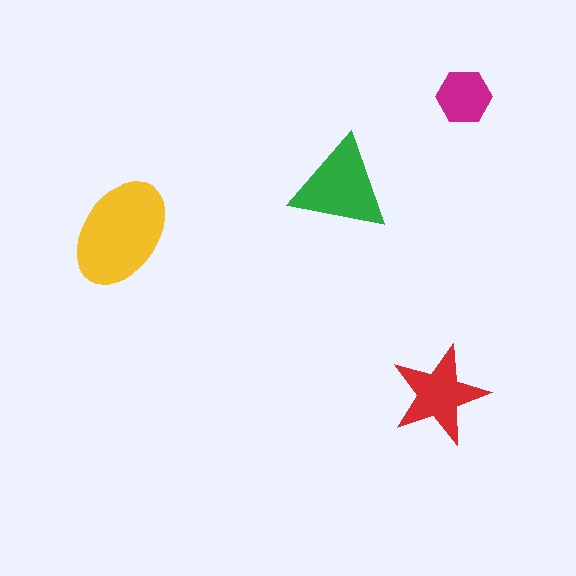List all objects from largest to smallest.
The yellow ellipse, the green triangle, the red star, the magenta hexagon.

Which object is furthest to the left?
The yellow ellipse is leftmost.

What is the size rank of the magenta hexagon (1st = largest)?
4th.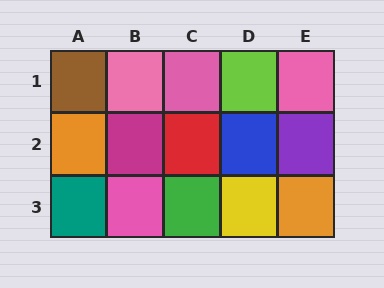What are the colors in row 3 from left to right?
Teal, pink, green, yellow, orange.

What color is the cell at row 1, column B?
Pink.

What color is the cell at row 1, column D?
Lime.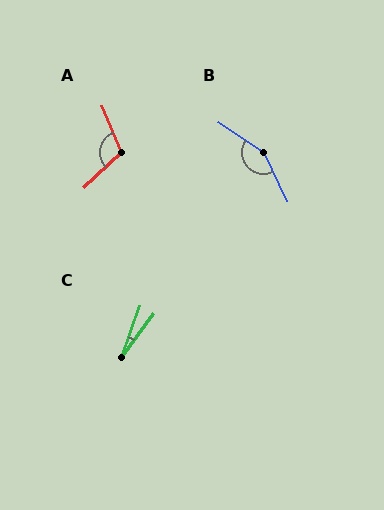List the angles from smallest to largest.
C (16°), A (111°), B (150°).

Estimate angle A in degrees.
Approximately 111 degrees.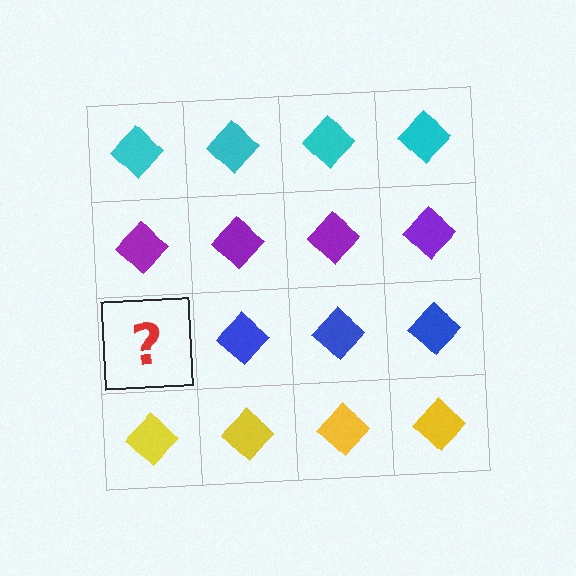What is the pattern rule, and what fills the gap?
The rule is that each row has a consistent color. The gap should be filled with a blue diamond.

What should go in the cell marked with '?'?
The missing cell should contain a blue diamond.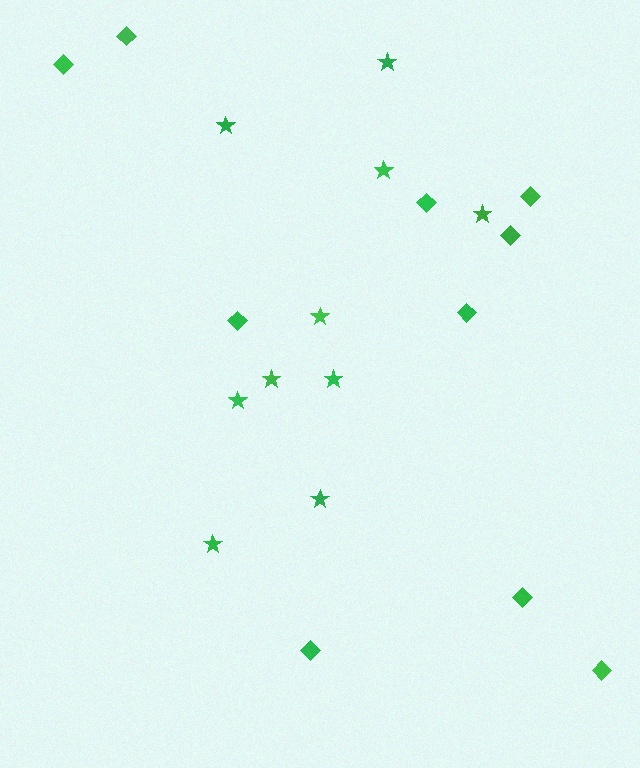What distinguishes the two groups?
There are 2 groups: one group of diamonds (10) and one group of stars (10).